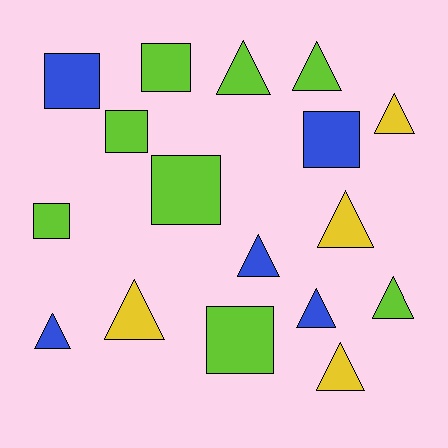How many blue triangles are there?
There are 3 blue triangles.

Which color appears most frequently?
Lime, with 8 objects.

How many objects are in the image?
There are 17 objects.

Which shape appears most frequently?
Triangle, with 10 objects.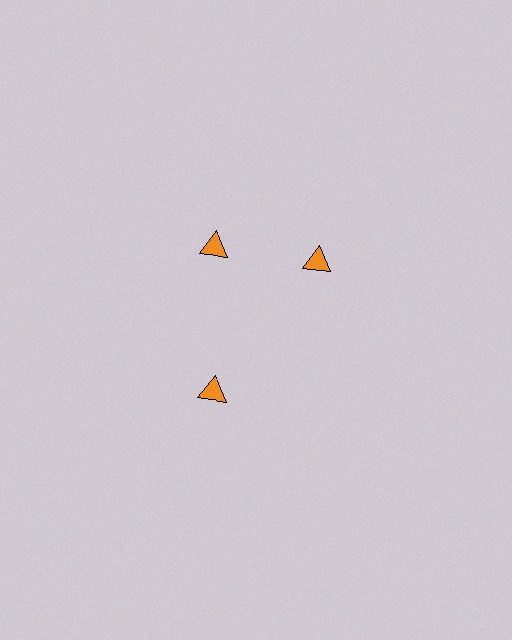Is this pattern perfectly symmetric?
No. The 3 orange triangles are arranged in a ring, but one element near the 3 o'clock position is rotated out of alignment along the ring, breaking the 3-fold rotational symmetry.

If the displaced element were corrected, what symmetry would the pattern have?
It would have 3-fold rotational symmetry — the pattern would map onto itself every 120 degrees.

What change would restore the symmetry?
The symmetry would be restored by rotating it back into even spacing with its neighbors so that all 3 triangles sit at equal angles and equal distance from the center.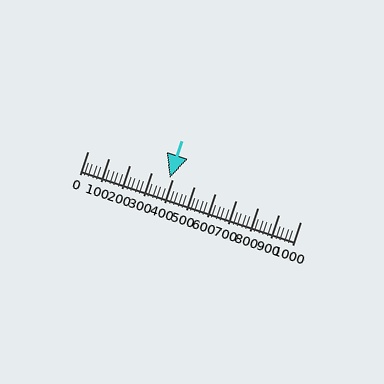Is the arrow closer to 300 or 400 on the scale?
The arrow is closer to 400.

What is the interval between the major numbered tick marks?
The major tick marks are spaced 100 units apart.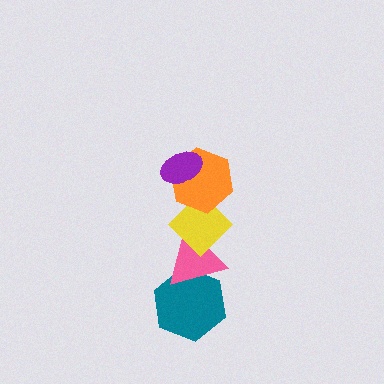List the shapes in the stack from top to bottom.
From top to bottom: the purple ellipse, the orange hexagon, the yellow diamond, the pink triangle, the teal hexagon.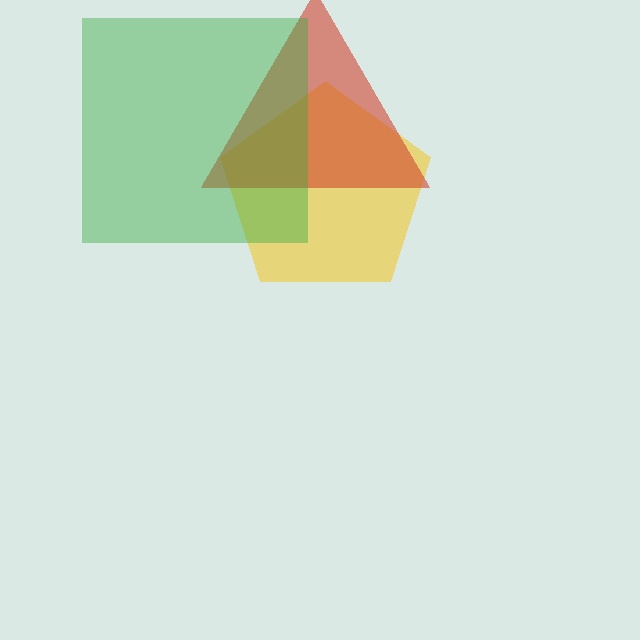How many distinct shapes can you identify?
There are 3 distinct shapes: a yellow pentagon, a red triangle, a green square.